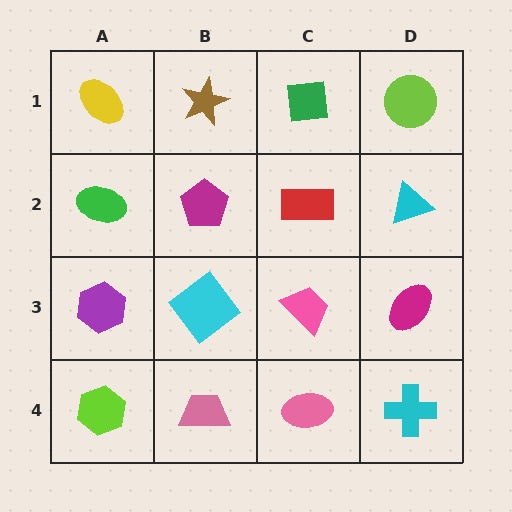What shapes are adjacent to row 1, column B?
A magenta pentagon (row 2, column B), a yellow ellipse (row 1, column A), a green square (row 1, column C).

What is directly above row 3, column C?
A red rectangle.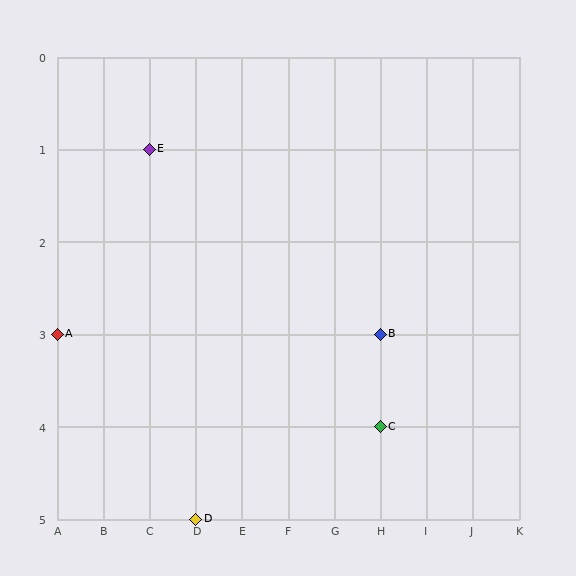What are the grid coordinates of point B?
Point B is at grid coordinates (H, 3).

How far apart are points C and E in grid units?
Points C and E are 5 columns and 3 rows apart (about 5.8 grid units diagonally).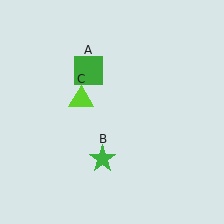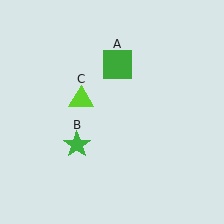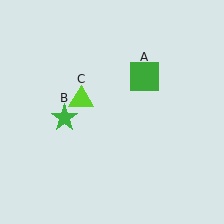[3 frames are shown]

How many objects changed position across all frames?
2 objects changed position: green square (object A), green star (object B).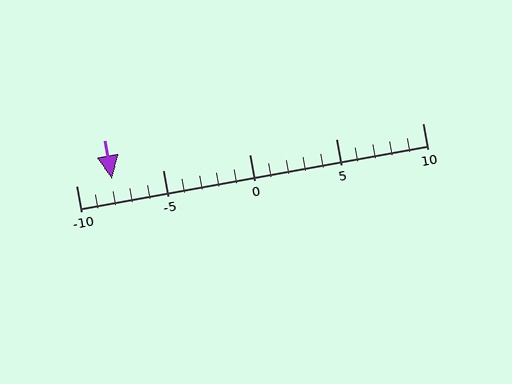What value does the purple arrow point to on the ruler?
The purple arrow points to approximately -8.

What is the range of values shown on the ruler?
The ruler shows values from -10 to 10.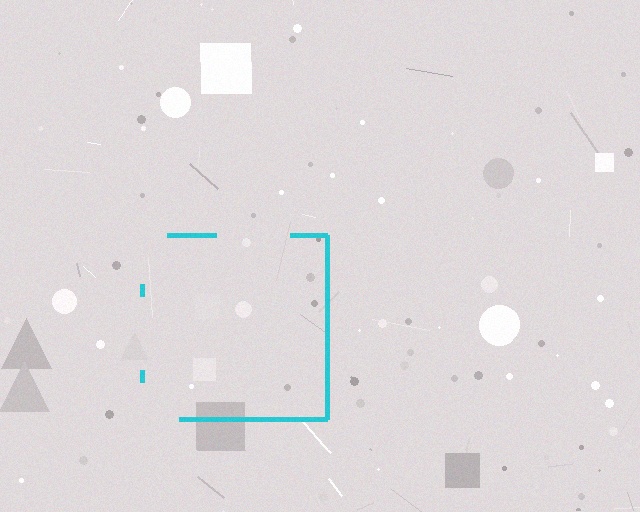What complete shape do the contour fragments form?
The contour fragments form a square.